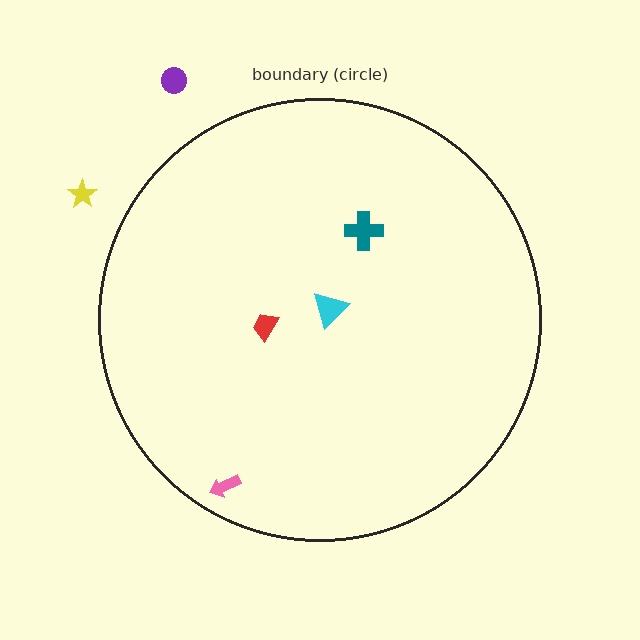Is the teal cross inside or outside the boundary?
Inside.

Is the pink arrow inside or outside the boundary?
Inside.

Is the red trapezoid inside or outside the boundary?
Inside.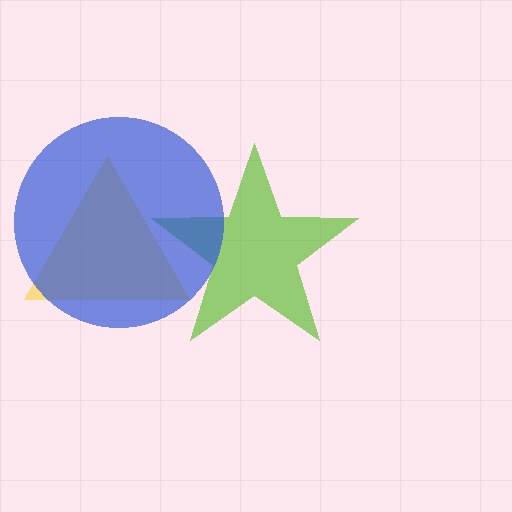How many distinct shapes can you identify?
There are 3 distinct shapes: a yellow triangle, a lime star, a blue circle.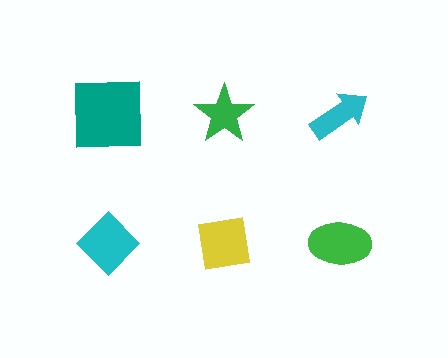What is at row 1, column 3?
A cyan arrow.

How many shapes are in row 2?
3 shapes.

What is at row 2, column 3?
A green ellipse.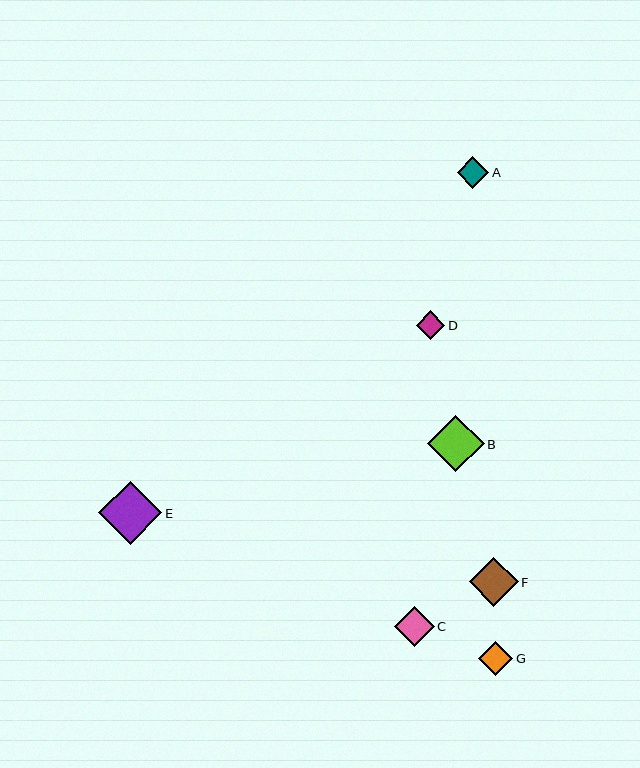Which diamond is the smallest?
Diamond D is the smallest with a size of approximately 29 pixels.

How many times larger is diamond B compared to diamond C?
Diamond B is approximately 1.4 times the size of diamond C.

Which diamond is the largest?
Diamond E is the largest with a size of approximately 63 pixels.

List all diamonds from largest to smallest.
From largest to smallest: E, B, F, C, G, A, D.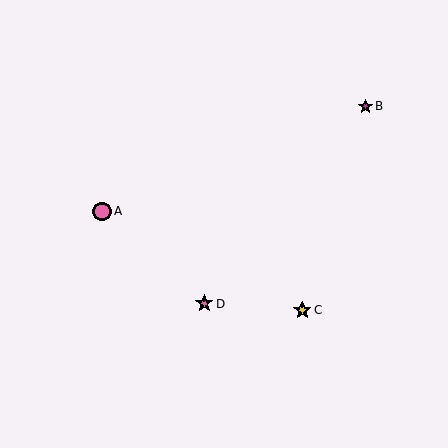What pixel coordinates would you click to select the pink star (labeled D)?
Click at (204, 304) to select the pink star D.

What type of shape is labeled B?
Shape B is a magenta star.